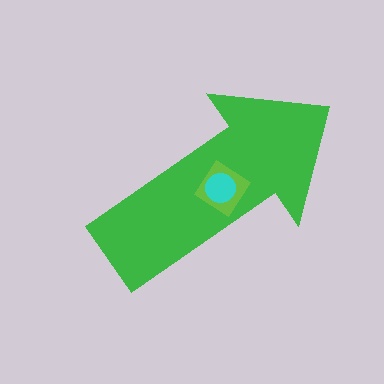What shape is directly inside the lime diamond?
The cyan circle.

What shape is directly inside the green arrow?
The lime diamond.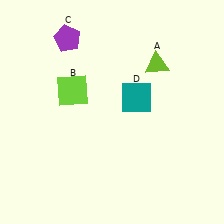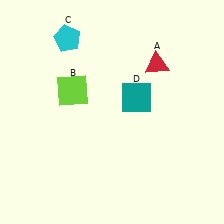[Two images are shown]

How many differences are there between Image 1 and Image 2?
There are 2 differences between the two images.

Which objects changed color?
A changed from lime to red. C changed from purple to cyan.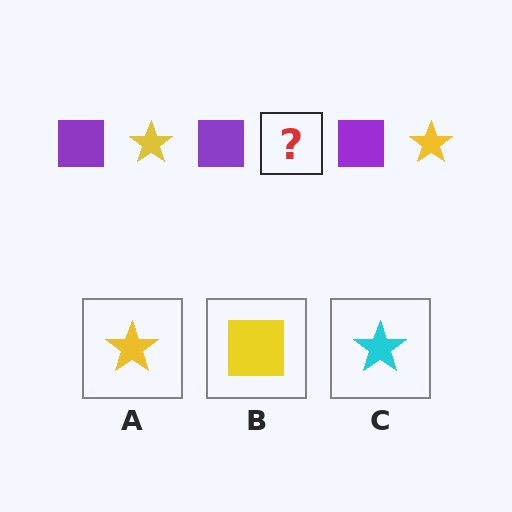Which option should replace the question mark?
Option A.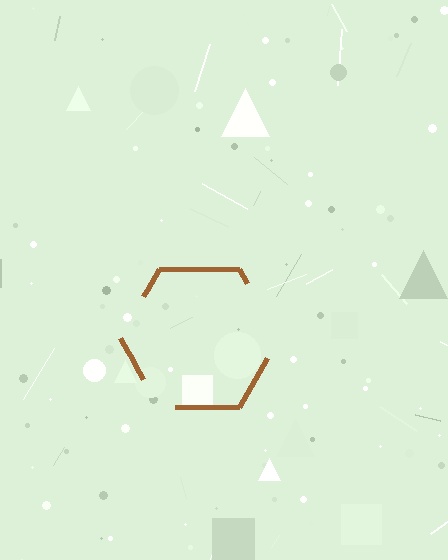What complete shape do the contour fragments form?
The contour fragments form a hexagon.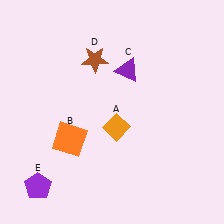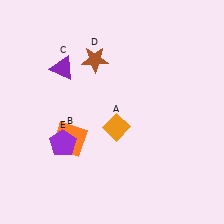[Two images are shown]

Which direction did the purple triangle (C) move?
The purple triangle (C) moved left.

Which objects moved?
The objects that moved are: the purple triangle (C), the purple pentagon (E).